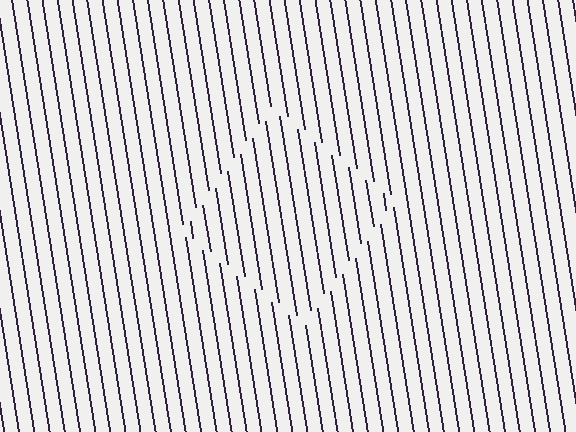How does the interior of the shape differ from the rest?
The interior of the shape contains the same grating, shifted by half a period — the contour is defined by the phase discontinuity where line-ends from the inner and outer gratings abut.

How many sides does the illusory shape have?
4 sides — the line-ends trace a square.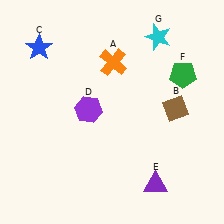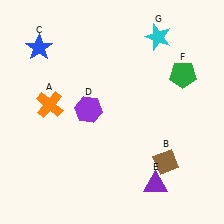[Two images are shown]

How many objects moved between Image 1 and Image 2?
2 objects moved between the two images.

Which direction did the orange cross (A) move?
The orange cross (A) moved left.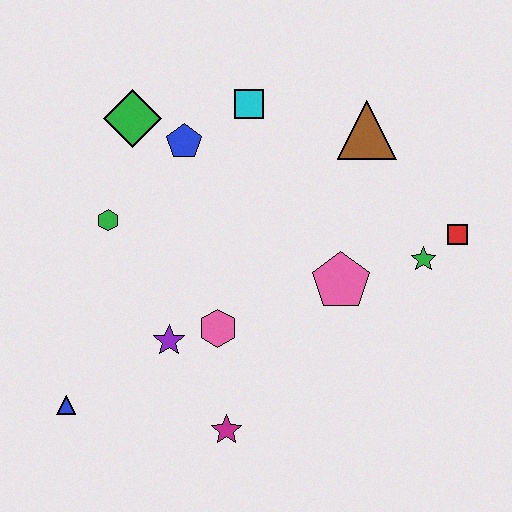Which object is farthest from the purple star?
The red square is farthest from the purple star.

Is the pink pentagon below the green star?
Yes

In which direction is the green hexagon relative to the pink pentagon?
The green hexagon is to the left of the pink pentagon.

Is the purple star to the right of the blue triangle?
Yes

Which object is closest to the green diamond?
The blue pentagon is closest to the green diamond.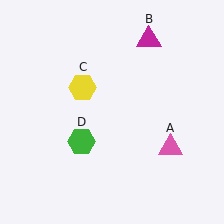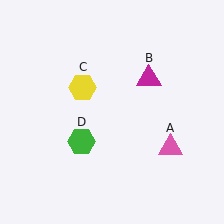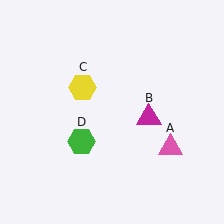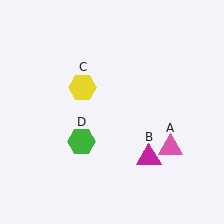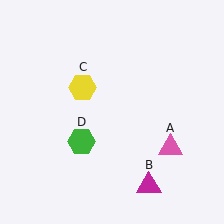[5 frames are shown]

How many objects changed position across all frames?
1 object changed position: magenta triangle (object B).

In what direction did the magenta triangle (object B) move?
The magenta triangle (object B) moved down.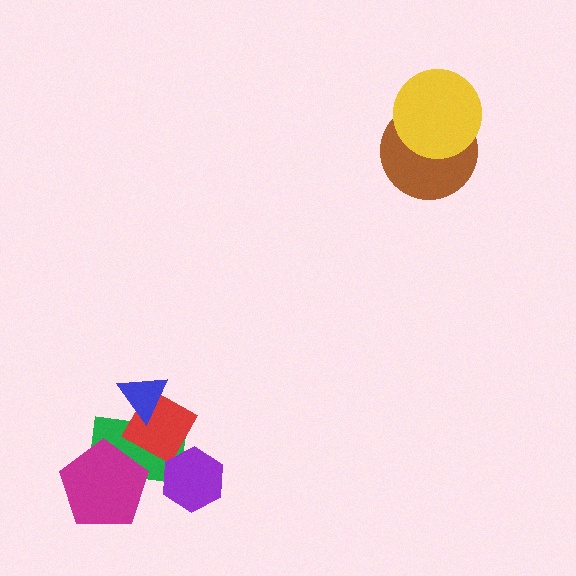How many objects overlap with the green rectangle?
4 objects overlap with the green rectangle.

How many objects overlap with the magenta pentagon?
1 object overlaps with the magenta pentagon.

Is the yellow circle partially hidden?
No, no other shape covers it.